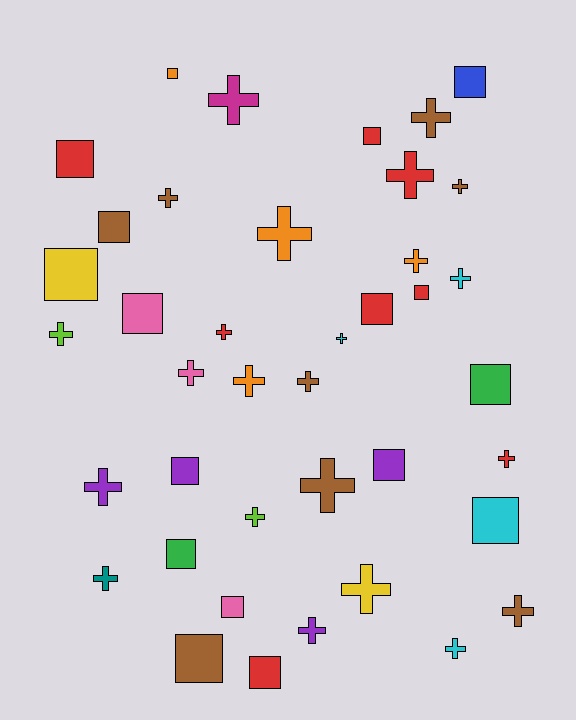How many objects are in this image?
There are 40 objects.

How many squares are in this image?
There are 17 squares.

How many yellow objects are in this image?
There are 2 yellow objects.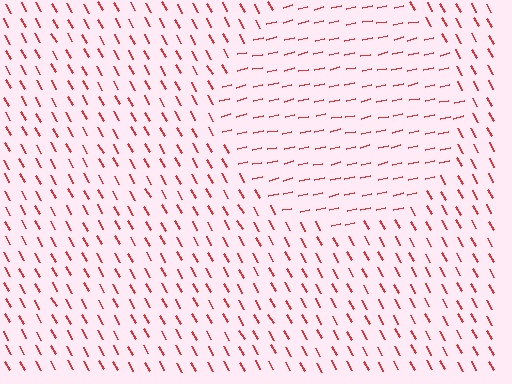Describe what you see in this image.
The image is filled with small red line segments. A circle region in the image has lines oriented differently from the surrounding lines, creating a visible texture boundary.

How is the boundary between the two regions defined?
The boundary is defined purely by a change in line orientation (approximately 73 degrees difference). All lines are the same color and thickness.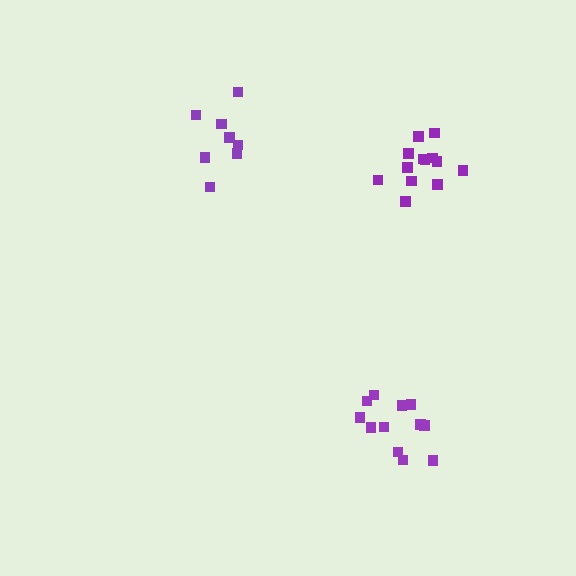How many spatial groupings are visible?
There are 3 spatial groupings.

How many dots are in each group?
Group 1: 8 dots, Group 2: 13 dots, Group 3: 12 dots (33 total).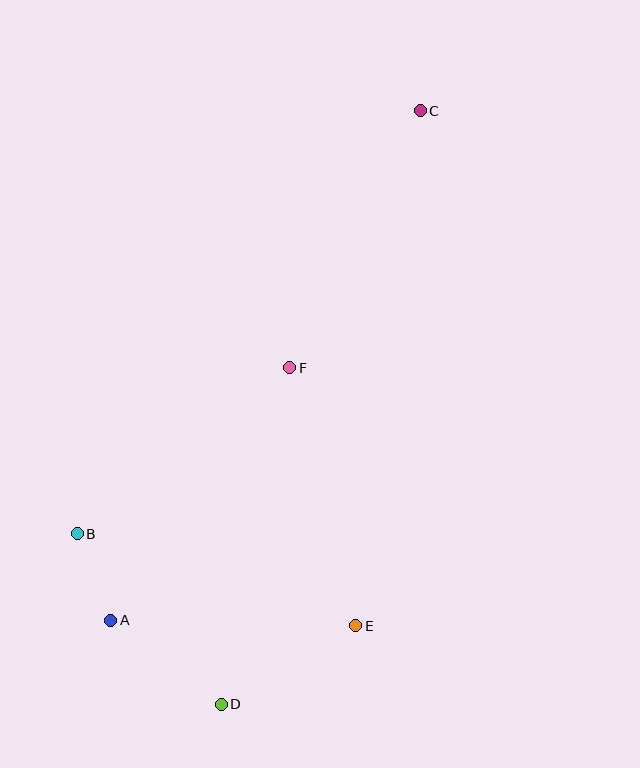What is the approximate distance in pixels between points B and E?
The distance between B and E is approximately 293 pixels.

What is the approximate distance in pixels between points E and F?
The distance between E and F is approximately 266 pixels.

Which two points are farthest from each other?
Points C and D are farthest from each other.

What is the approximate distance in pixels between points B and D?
The distance between B and D is approximately 223 pixels.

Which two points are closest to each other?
Points A and B are closest to each other.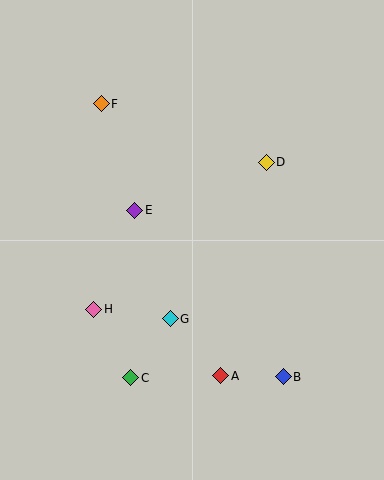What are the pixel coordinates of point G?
Point G is at (170, 319).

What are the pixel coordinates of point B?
Point B is at (283, 377).